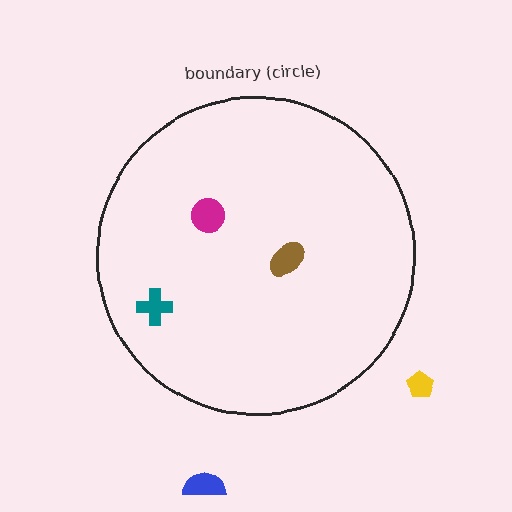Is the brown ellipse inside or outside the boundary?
Inside.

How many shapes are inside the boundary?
3 inside, 2 outside.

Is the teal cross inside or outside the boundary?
Inside.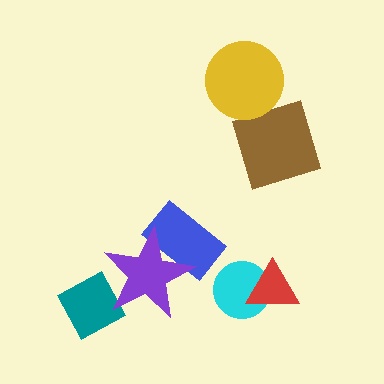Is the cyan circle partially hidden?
Yes, it is partially covered by another shape.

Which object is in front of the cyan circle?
The red triangle is in front of the cyan circle.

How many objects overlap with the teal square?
1 object overlaps with the teal square.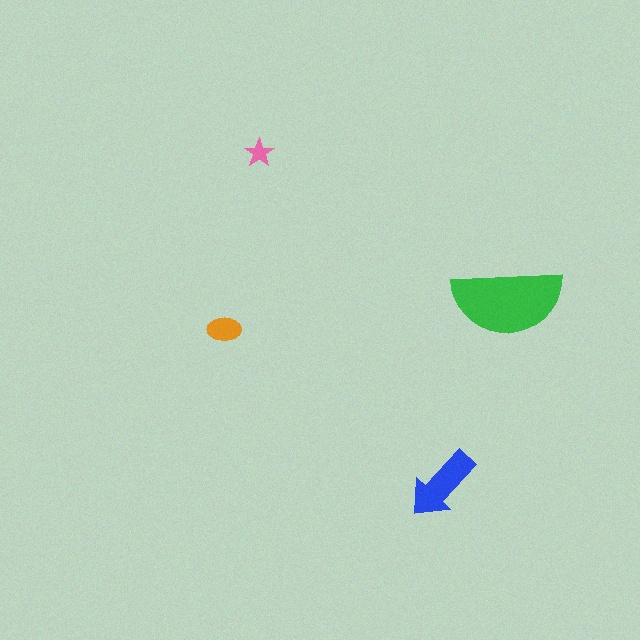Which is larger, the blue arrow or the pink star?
The blue arrow.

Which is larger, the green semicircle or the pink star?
The green semicircle.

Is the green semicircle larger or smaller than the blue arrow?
Larger.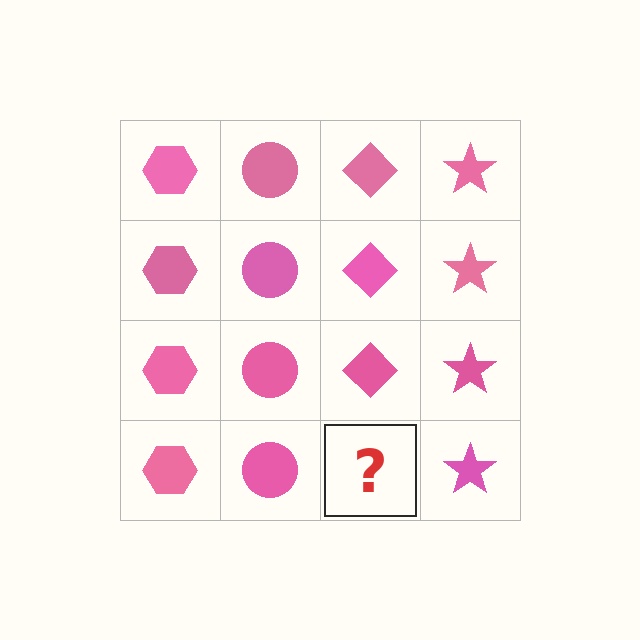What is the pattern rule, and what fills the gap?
The rule is that each column has a consistent shape. The gap should be filled with a pink diamond.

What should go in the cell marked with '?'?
The missing cell should contain a pink diamond.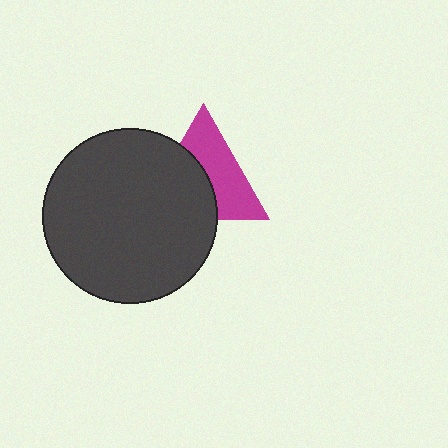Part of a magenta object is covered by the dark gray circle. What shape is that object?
It is a triangle.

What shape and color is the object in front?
The object in front is a dark gray circle.